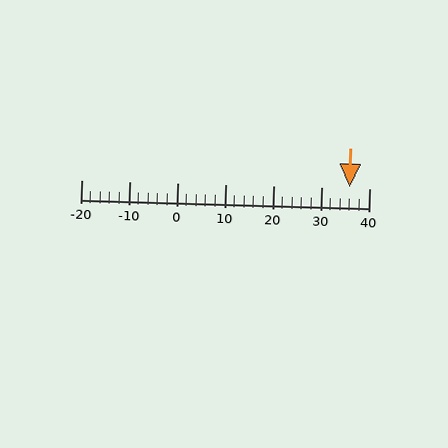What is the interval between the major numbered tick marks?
The major tick marks are spaced 10 units apart.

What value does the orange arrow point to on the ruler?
The orange arrow points to approximately 36.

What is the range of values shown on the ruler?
The ruler shows values from -20 to 40.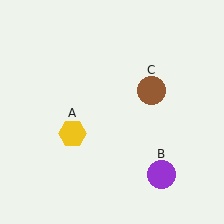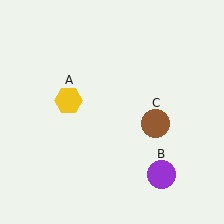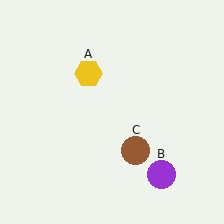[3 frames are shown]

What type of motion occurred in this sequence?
The yellow hexagon (object A), brown circle (object C) rotated clockwise around the center of the scene.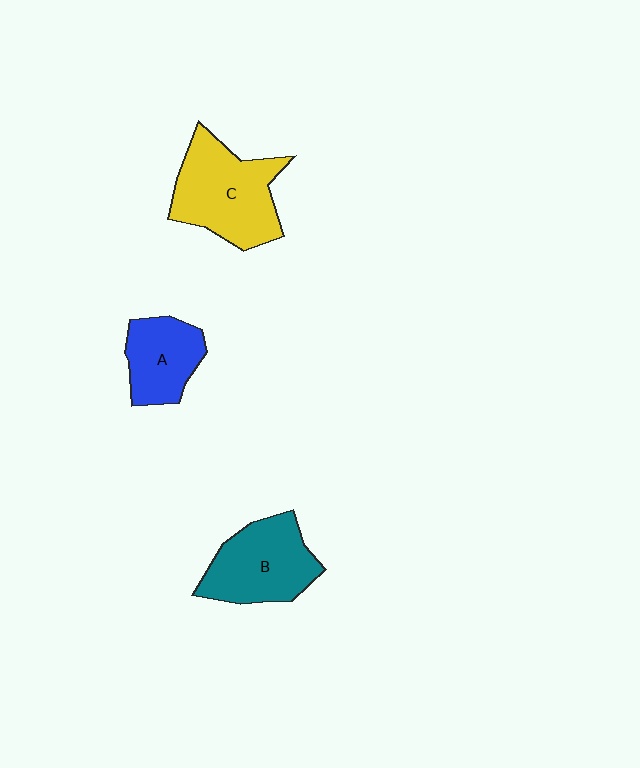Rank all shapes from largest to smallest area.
From largest to smallest: C (yellow), B (teal), A (blue).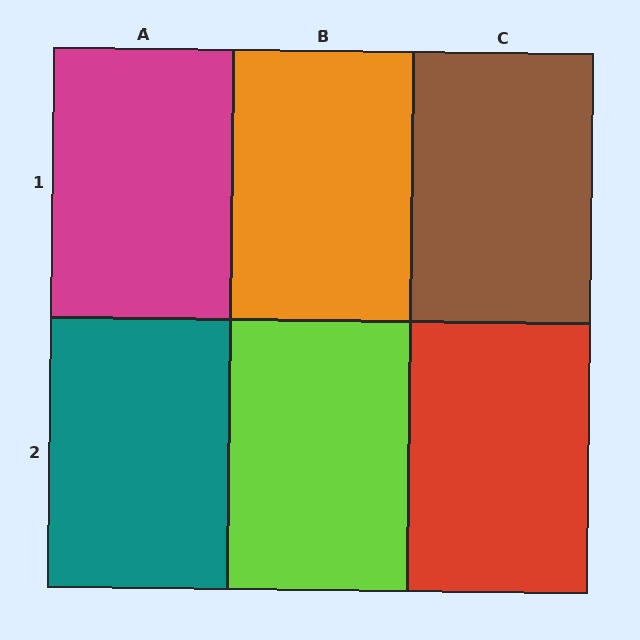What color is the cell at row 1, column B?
Orange.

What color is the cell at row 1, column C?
Brown.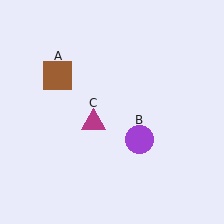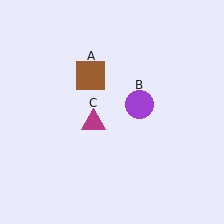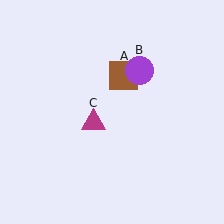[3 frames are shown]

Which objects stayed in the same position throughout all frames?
Magenta triangle (object C) remained stationary.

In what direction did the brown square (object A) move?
The brown square (object A) moved right.